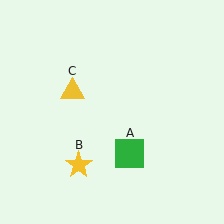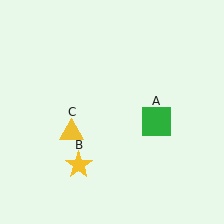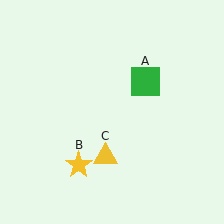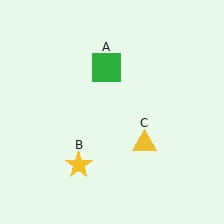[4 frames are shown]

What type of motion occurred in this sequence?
The green square (object A), yellow triangle (object C) rotated counterclockwise around the center of the scene.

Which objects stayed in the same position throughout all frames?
Yellow star (object B) remained stationary.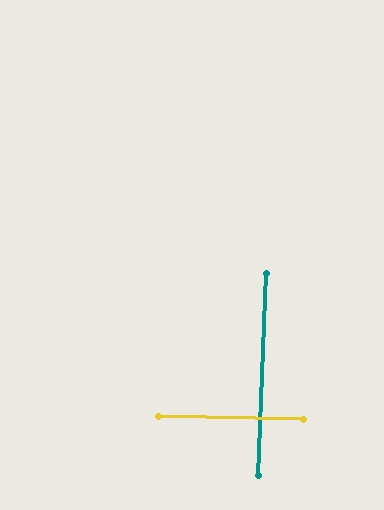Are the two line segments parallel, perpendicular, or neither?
Perpendicular — they meet at approximately 89°.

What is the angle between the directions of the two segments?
Approximately 89 degrees.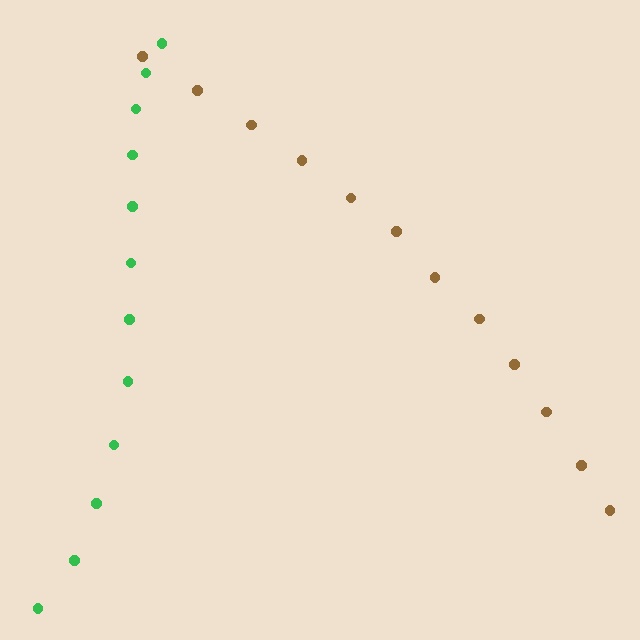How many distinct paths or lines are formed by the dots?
There are 2 distinct paths.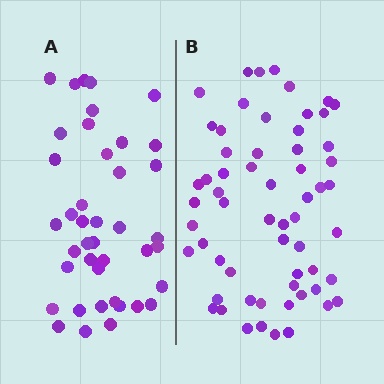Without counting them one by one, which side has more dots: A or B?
Region B (the right region) has more dots.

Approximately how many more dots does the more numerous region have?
Region B has approximately 20 more dots than region A.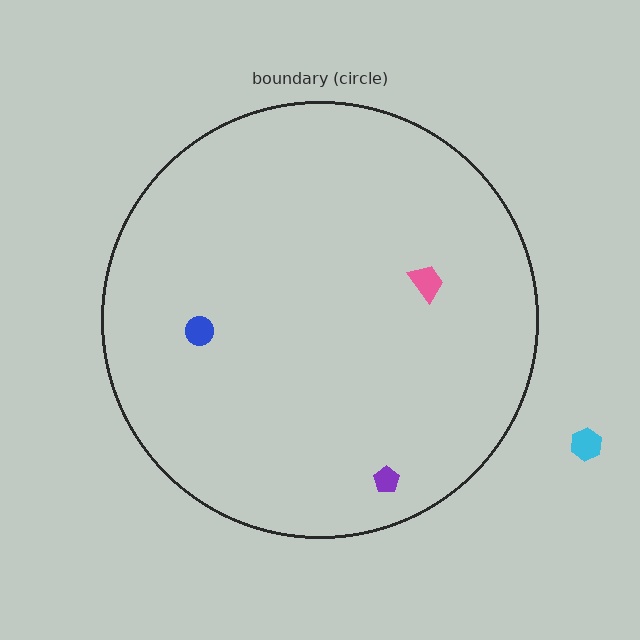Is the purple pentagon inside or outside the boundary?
Inside.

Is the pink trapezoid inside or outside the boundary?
Inside.